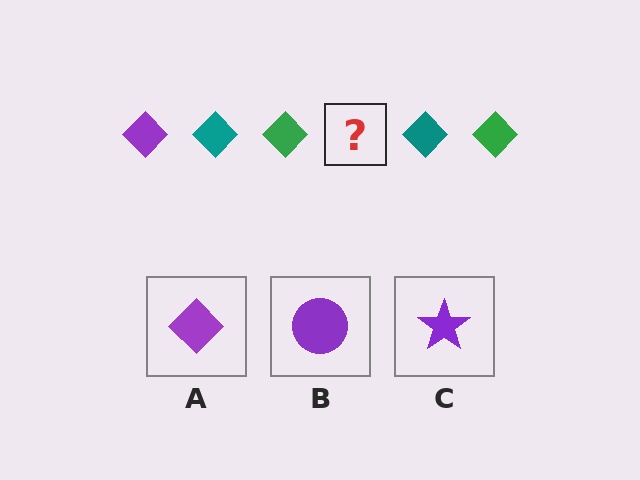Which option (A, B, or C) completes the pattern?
A.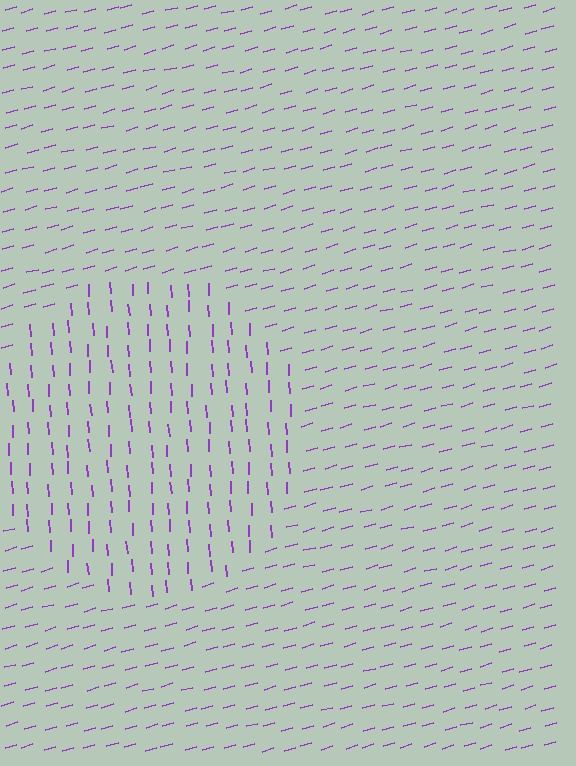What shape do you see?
I see a circle.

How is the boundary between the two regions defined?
The boundary is defined purely by a change in line orientation (approximately 77 degrees difference). All lines are the same color and thickness.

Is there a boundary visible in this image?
Yes, there is a texture boundary formed by a change in line orientation.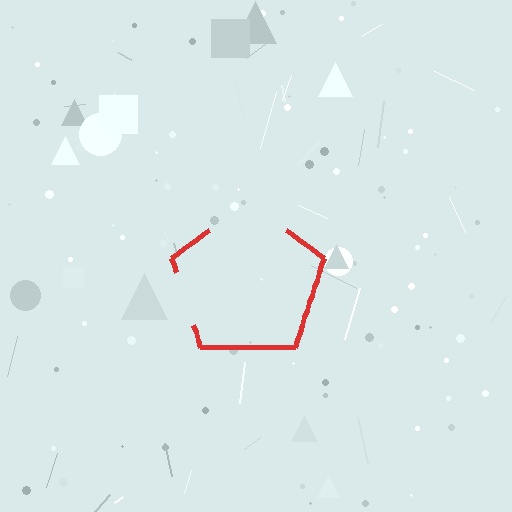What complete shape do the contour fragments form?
The contour fragments form a pentagon.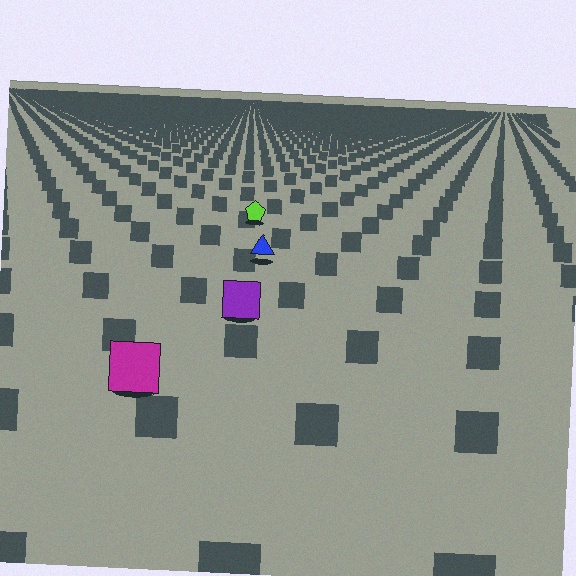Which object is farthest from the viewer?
The lime pentagon is farthest from the viewer. It appears smaller and the ground texture around it is denser.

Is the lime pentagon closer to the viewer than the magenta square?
No. The magenta square is closer — you can tell from the texture gradient: the ground texture is coarser near it.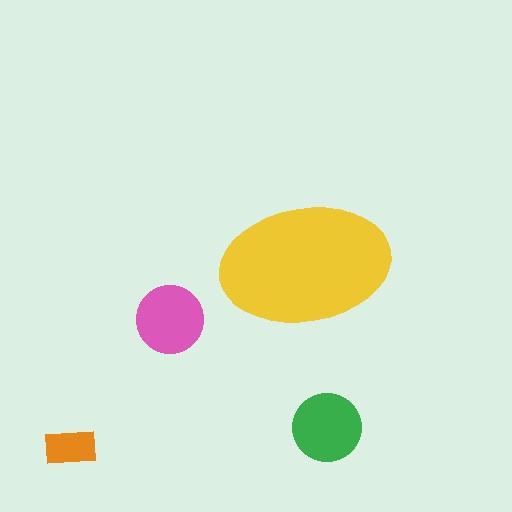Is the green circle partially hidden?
No, the green circle is fully visible.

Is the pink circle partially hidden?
No, the pink circle is fully visible.